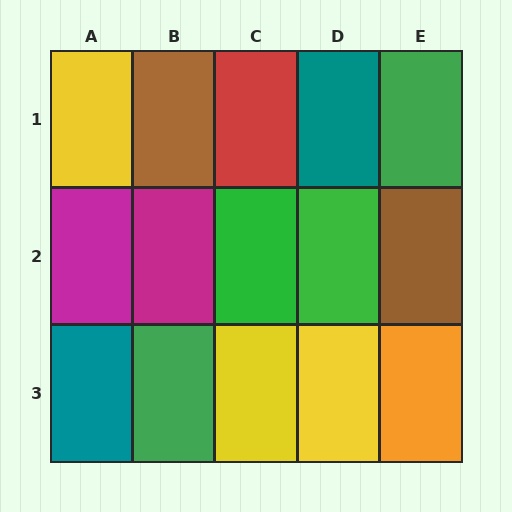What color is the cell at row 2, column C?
Green.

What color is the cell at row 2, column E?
Brown.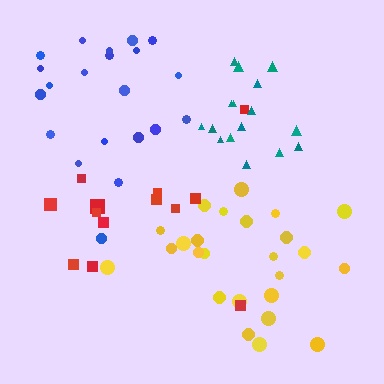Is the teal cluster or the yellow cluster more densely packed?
Teal.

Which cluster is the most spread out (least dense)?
Red.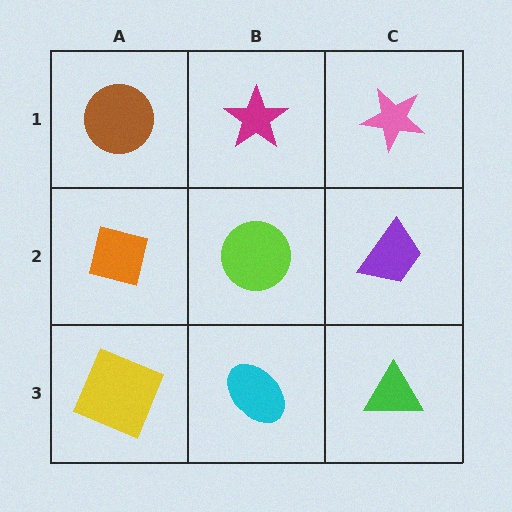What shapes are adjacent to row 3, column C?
A purple trapezoid (row 2, column C), a cyan ellipse (row 3, column B).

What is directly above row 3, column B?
A lime circle.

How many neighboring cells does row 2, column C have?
3.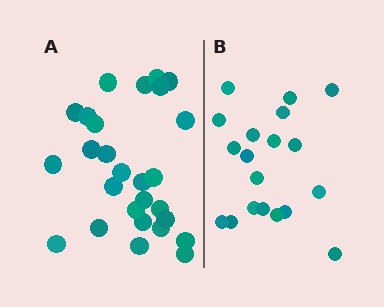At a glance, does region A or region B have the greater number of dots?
Region A (the left region) has more dots.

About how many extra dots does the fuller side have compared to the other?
Region A has roughly 8 or so more dots than region B.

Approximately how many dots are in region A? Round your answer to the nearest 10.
About 30 dots. (The exact count is 27, which rounds to 30.)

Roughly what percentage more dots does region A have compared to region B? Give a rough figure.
About 40% more.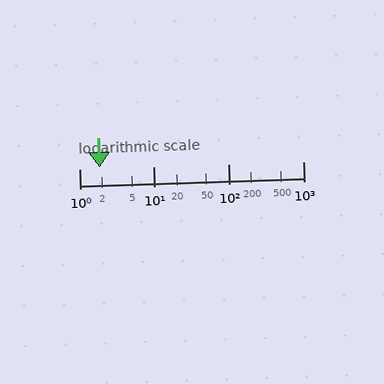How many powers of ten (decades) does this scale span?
The scale spans 3 decades, from 1 to 1000.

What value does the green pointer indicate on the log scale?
The pointer indicates approximately 1.9.